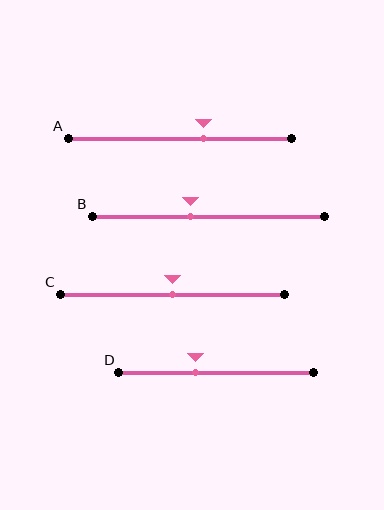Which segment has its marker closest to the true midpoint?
Segment C has its marker closest to the true midpoint.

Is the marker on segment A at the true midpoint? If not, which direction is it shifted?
No, the marker on segment A is shifted to the right by about 10% of the segment length.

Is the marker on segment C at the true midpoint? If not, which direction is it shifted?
Yes, the marker on segment C is at the true midpoint.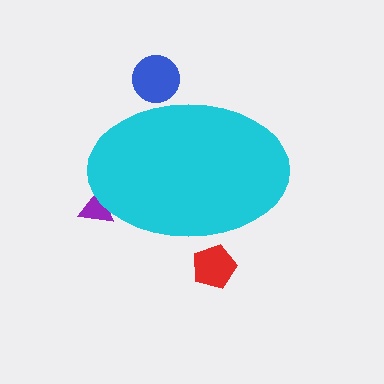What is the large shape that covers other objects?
A cyan ellipse.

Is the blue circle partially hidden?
Yes, the blue circle is partially hidden behind the cyan ellipse.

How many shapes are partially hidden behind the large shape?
3 shapes are partially hidden.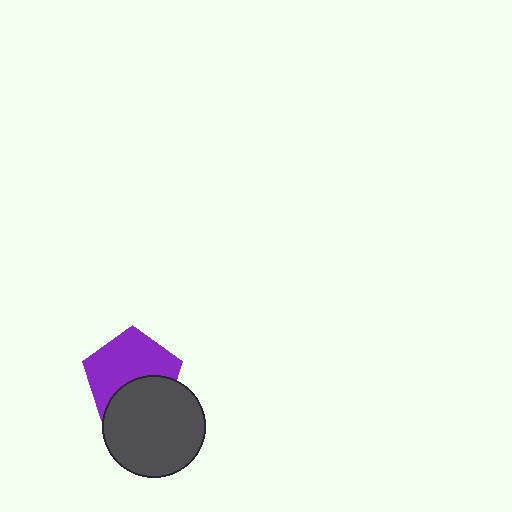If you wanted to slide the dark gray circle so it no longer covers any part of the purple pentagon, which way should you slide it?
Slide it down — that is the most direct way to separate the two shapes.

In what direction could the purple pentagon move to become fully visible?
The purple pentagon could move up. That would shift it out from behind the dark gray circle entirely.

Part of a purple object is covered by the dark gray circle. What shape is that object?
It is a pentagon.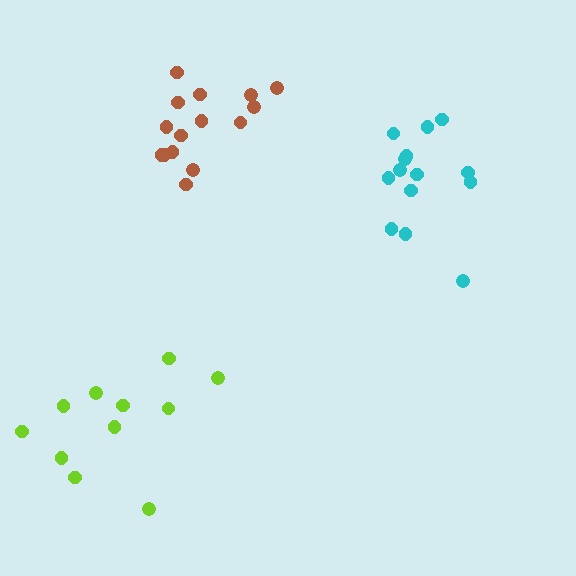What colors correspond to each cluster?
The clusters are colored: cyan, lime, brown.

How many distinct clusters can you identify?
There are 3 distinct clusters.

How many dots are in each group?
Group 1: 14 dots, Group 2: 11 dots, Group 3: 15 dots (40 total).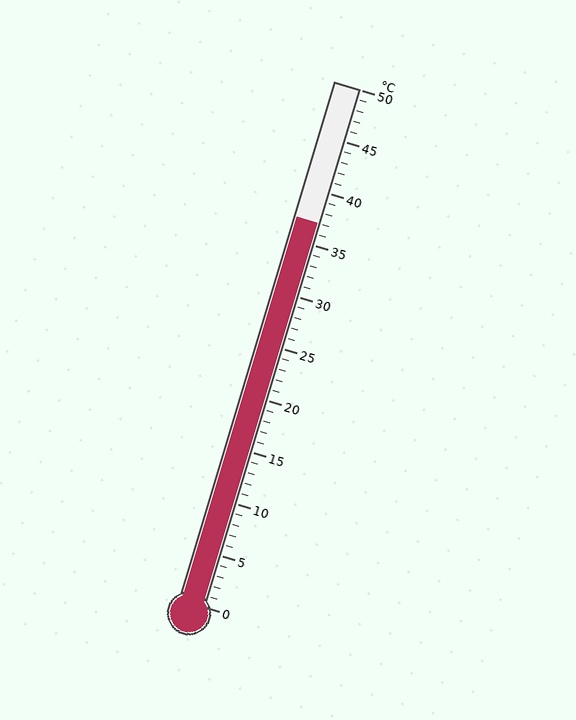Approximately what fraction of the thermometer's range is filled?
The thermometer is filled to approximately 75% of its range.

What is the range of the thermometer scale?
The thermometer scale ranges from 0°C to 50°C.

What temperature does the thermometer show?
The thermometer shows approximately 37°C.